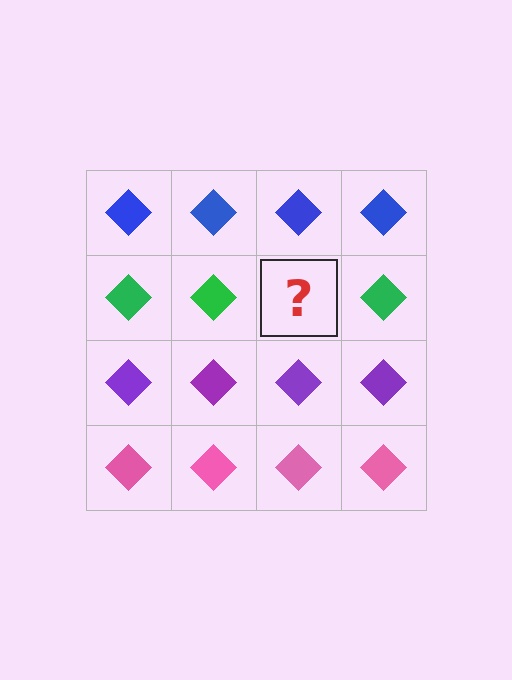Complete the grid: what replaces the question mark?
The question mark should be replaced with a green diamond.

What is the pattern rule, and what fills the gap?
The rule is that each row has a consistent color. The gap should be filled with a green diamond.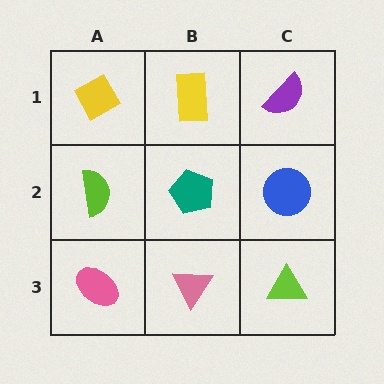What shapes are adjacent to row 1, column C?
A blue circle (row 2, column C), a yellow rectangle (row 1, column B).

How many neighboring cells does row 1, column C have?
2.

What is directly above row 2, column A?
A yellow diamond.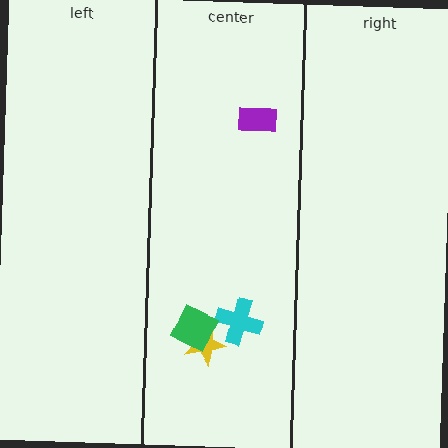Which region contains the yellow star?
The center region.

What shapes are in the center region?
The cyan cross, the yellow star, the green square, the purple rectangle.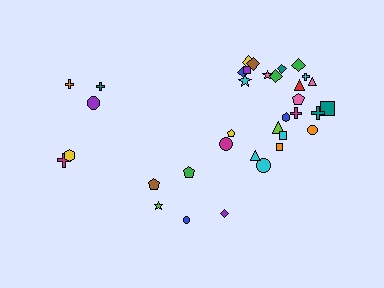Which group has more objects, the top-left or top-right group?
The top-right group.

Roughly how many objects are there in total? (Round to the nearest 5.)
Roughly 35 objects in total.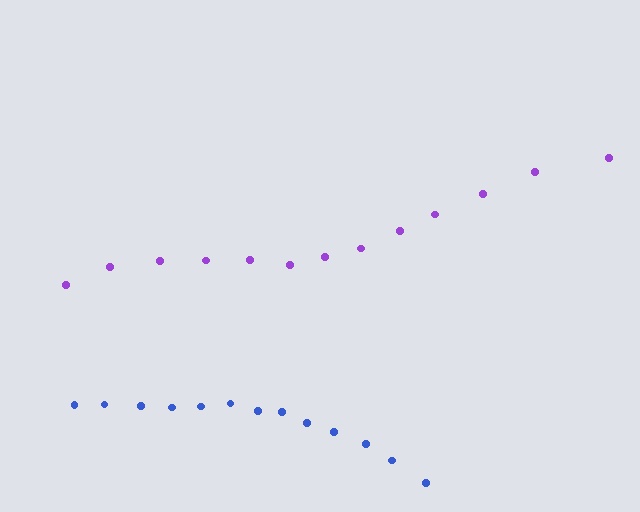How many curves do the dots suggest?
There are 2 distinct paths.